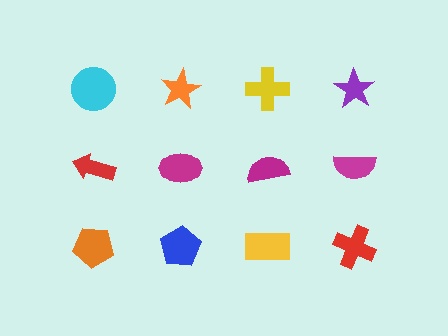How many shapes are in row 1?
4 shapes.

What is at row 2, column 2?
A magenta ellipse.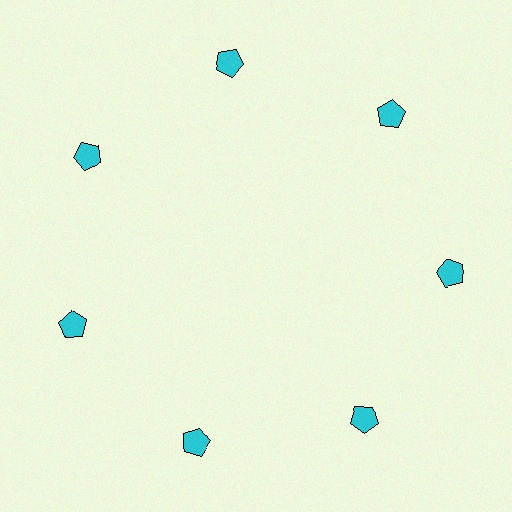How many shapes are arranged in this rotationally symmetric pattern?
There are 7 shapes, arranged in 7 groups of 1.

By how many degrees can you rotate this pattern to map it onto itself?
The pattern maps onto itself every 51 degrees of rotation.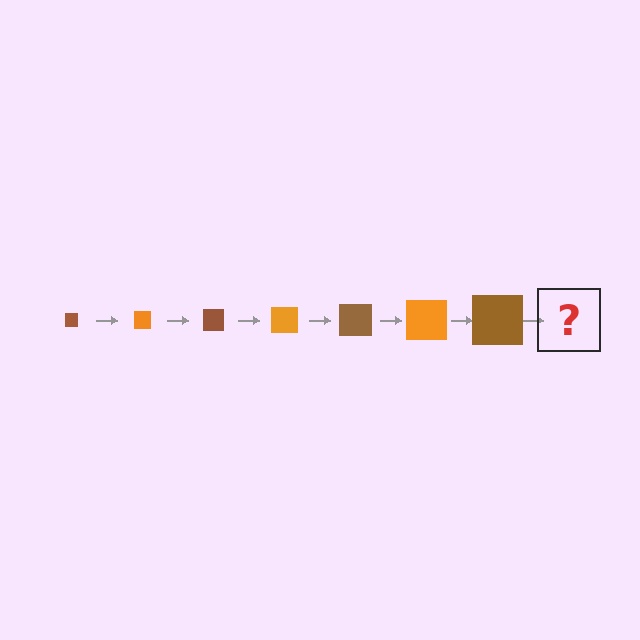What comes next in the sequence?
The next element should be an orange square, larger than the previous one.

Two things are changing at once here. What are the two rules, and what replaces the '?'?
The two rules are that the square grows larger each step and the color cycles through brown and orange. The '?' should be an orange square, larger than the previous one.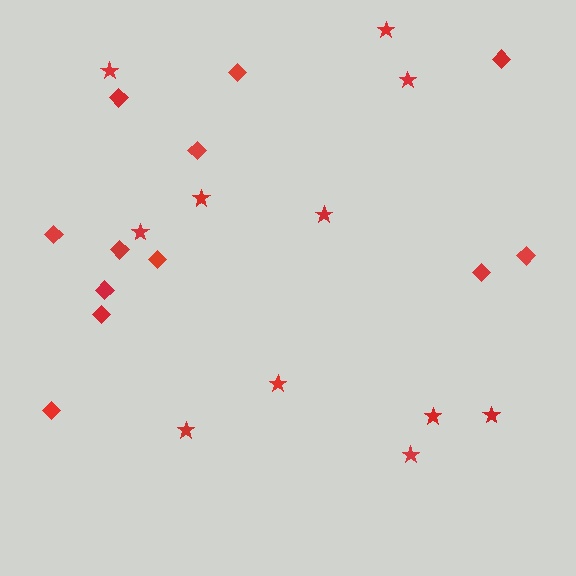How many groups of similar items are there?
There are 2 groups: one group of stars (11) and one group of diamonds (12).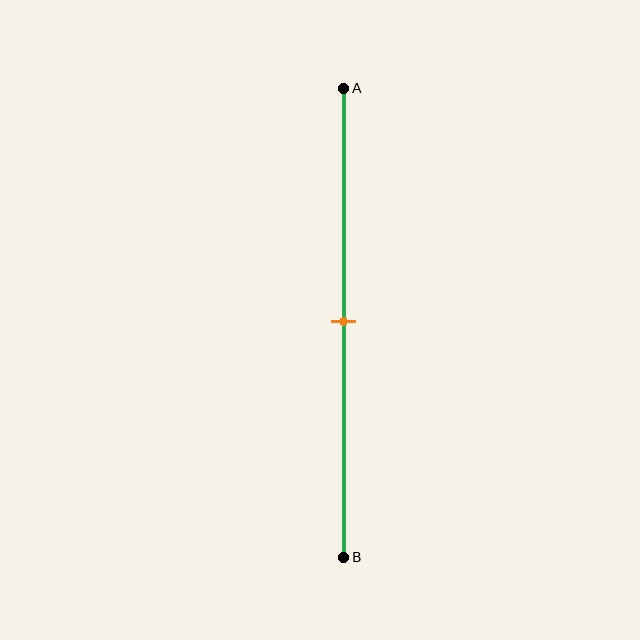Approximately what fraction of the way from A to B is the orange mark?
The orange mark is approximately 50% of the way from A to B.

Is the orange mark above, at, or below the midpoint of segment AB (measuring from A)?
The orange mark is approximately at the midpoint of segment AB.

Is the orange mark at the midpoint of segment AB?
Yes, the mark is approximately at the midpoint.